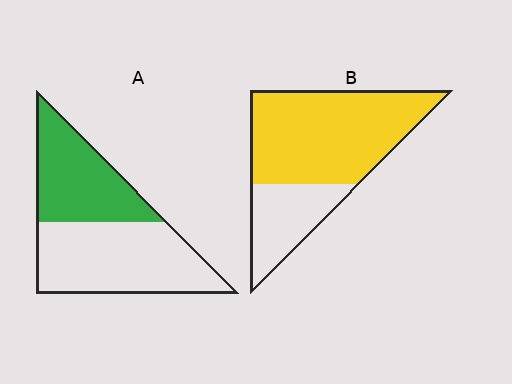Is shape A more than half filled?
No.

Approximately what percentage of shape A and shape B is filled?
A is approximately 40% and B is approximately 70%.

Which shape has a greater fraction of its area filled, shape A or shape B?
Shape B.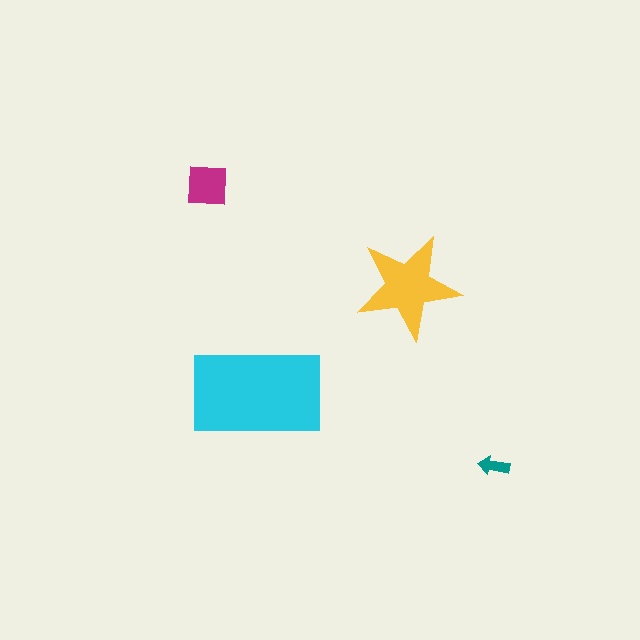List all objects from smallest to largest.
The teal arrow, the magenta square, the yellow star, the cyan rectangle.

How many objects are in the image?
There are 4 objects in the image.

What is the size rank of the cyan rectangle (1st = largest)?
1st.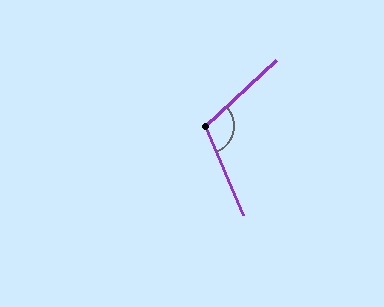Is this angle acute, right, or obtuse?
It is obtuse.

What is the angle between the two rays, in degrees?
Approximately 110 degrees.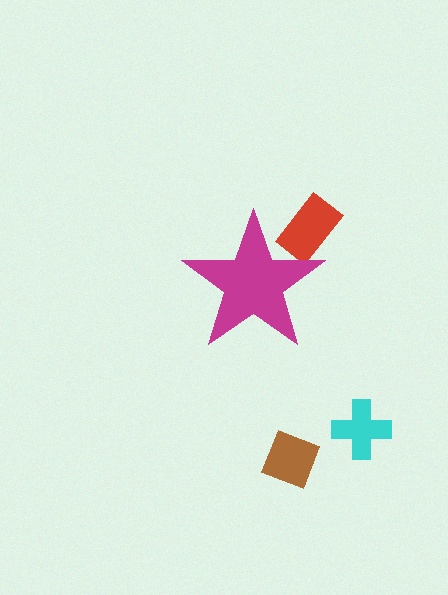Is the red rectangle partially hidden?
Yes, the red rectangle is partially hidden behind the magenta star.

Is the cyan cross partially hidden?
No, the cyan cross is fully visible.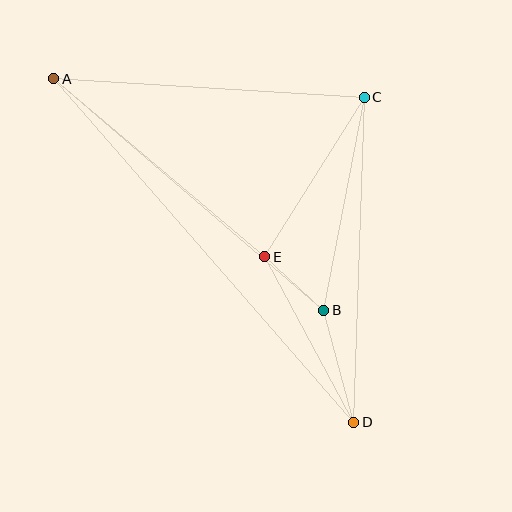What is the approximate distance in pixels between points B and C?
The distance between B and C is approximately 217 pixels.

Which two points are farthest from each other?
Points A and D are farthest from each other.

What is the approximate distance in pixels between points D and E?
The distance between D and E is approximately 188 pixels.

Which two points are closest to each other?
Points B and E are closest to each other.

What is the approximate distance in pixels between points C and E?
The distance between C and E is approximately 188 pixels.